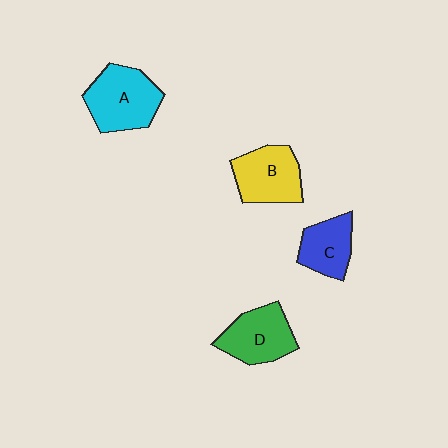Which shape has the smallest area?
Shape C (blue).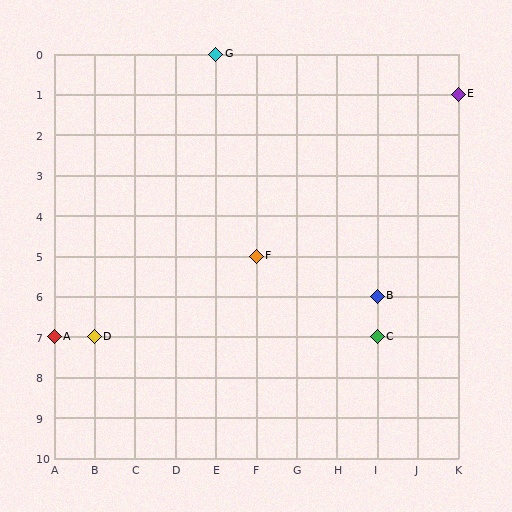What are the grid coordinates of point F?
Point F is at grid coordinates (F, 5).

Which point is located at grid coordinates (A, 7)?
Point A is at (A, 7).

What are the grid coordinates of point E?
Point E is at grid coordinates (K, 1).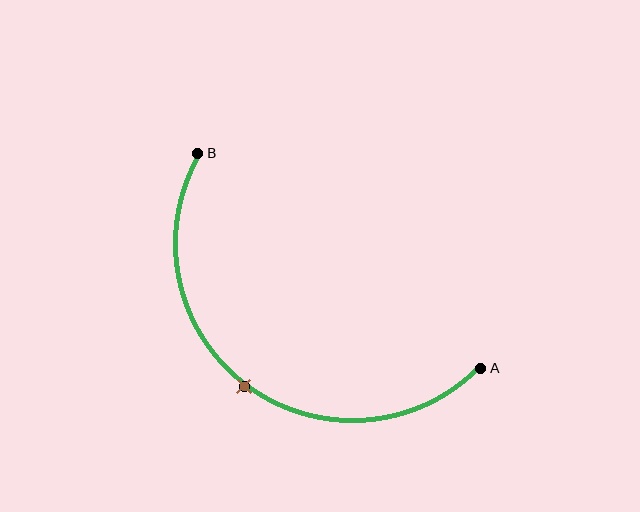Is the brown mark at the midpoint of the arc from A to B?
Yes. The brown mark lies on the arc at equal arc-length from both A and B — it is the arc midpoint.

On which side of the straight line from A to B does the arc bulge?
The arc bulges below and to the left of the straight line connecting A and B.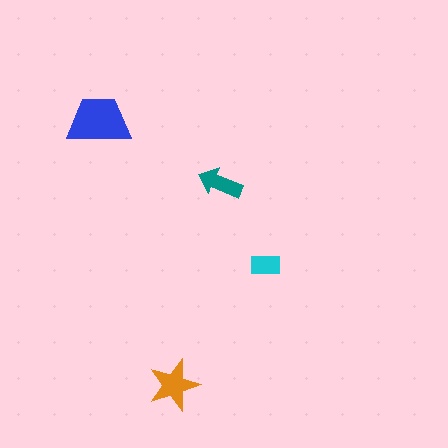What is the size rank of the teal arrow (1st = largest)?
3rd.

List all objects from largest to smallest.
The blue trapezoid, the orange star, the teal arrow, the cyan rectangle.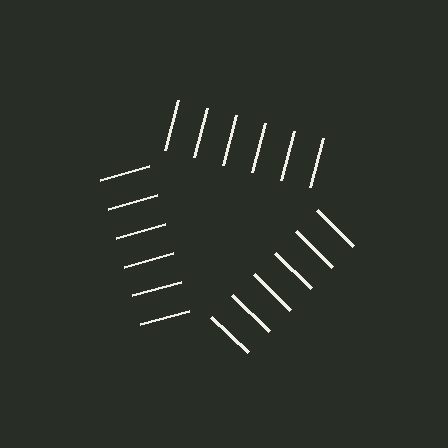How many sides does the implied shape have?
3 sides — the line-ends trace a triangle.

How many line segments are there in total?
18 — 6 along each of the 3 edges.